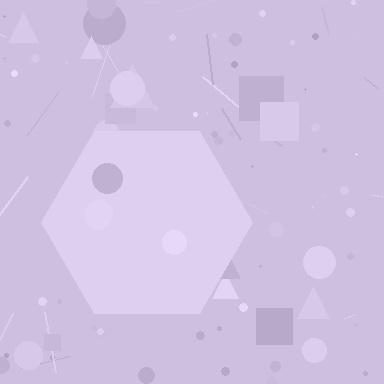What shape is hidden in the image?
A hexagon is hidden in the image.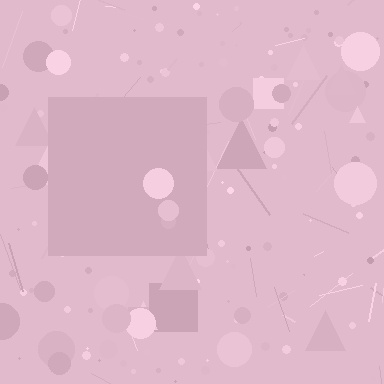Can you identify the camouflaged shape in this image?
The camouflaged shape is a square.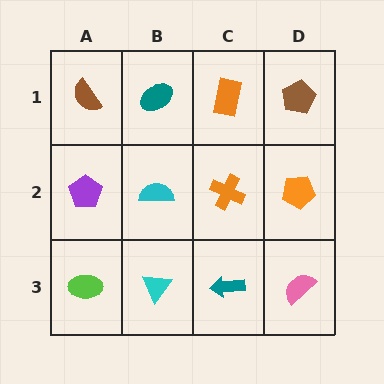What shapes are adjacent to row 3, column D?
An orange pentagon (row 2, column D), a teal arrow (row 3, column C).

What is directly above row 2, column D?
A brown pentagon.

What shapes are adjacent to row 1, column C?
An orange cross (row 2, column C), a teal ellipse (row 1, column B), a brown pentagon (row 1, column D).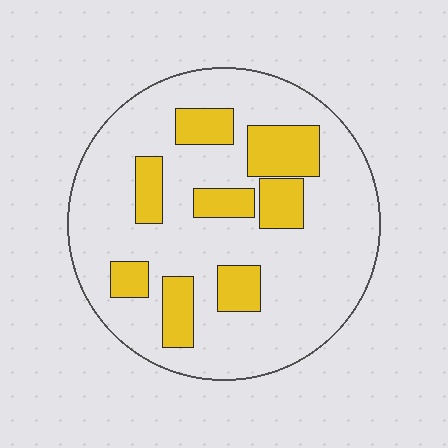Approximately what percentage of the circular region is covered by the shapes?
Approximately 25%.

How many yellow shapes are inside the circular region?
8.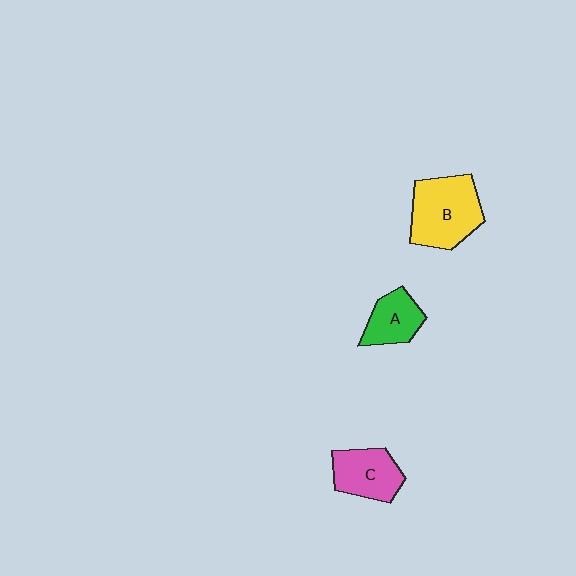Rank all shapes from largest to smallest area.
From largest to smallest: B (yellow), C (pink), A (green).